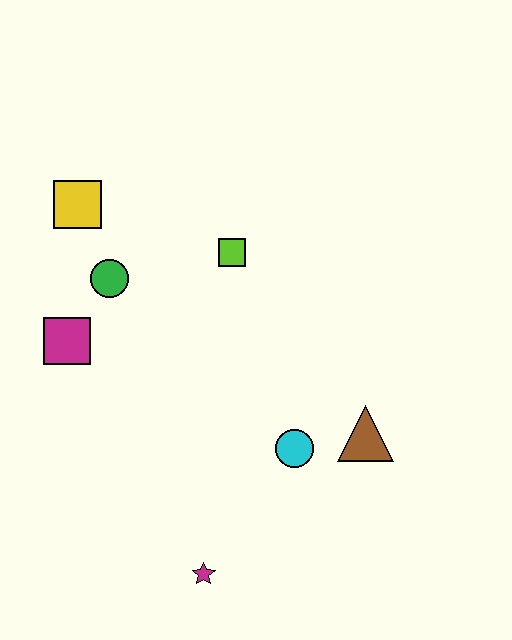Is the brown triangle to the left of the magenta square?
No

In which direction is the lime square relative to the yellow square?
The lime square is to the right of the yellow square.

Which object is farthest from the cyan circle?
The yellow square is farthest from the cyan circle.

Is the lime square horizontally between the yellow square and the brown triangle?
Yes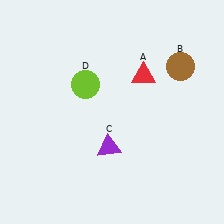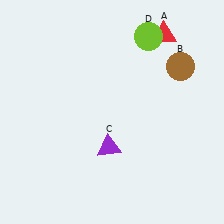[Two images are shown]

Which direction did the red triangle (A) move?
The red triangle (A) moved up.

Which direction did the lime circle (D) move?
The lime circle (D) moved right.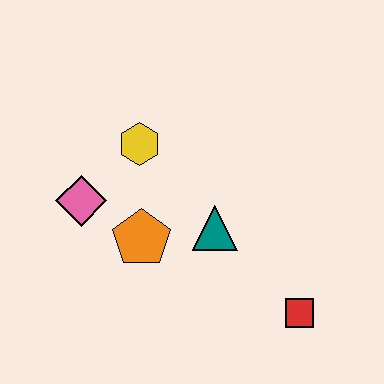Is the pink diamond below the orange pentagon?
No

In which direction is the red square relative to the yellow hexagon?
The red square is below the yellow hexagon.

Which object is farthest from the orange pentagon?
The red square is farthest from the orange pentagon.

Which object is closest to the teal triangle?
The orange pentagon is closest to the teal triangle.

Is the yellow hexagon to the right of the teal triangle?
No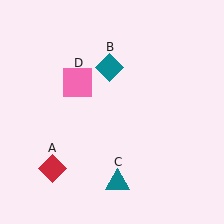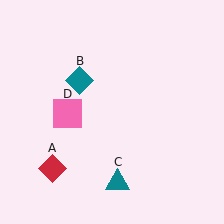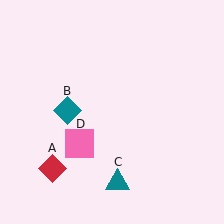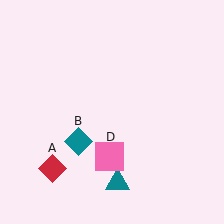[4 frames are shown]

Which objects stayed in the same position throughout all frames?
Red diamond (object A) and teal triangle (object C) remained stationary.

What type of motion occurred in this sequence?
The teal diamond (object B), pink square (object D) rotated counterclockwise around the center of the scene.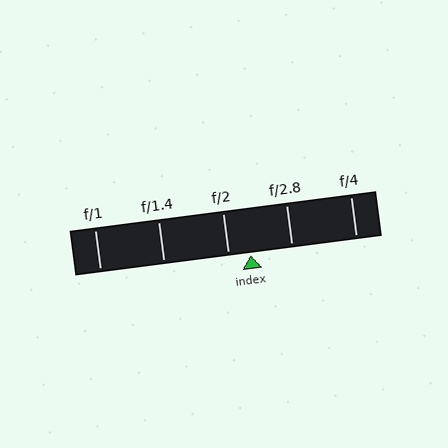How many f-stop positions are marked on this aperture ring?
There are 5 f-stop positions marked.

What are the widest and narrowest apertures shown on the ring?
The widest aperture shown is f/1 and the narrowest is f/4.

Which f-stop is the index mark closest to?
The index mark is closest to f/2.